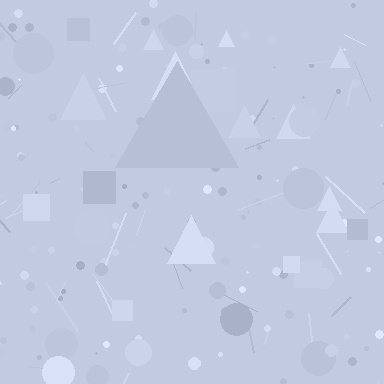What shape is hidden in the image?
A triangle is hidden in the image.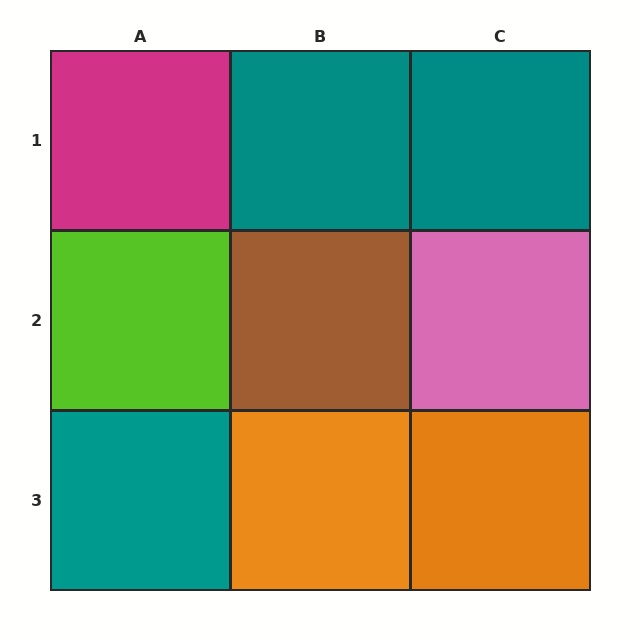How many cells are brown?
1 cell is brown.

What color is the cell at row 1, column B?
Teal.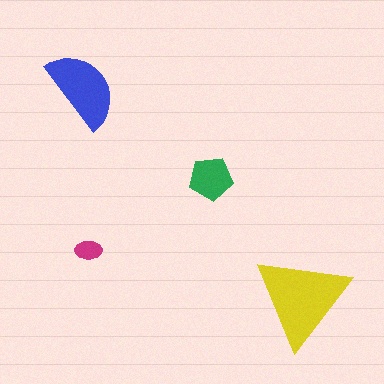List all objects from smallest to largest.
The magenta ellipse, the green pentagon, the blue semicircle, the yellow triangle.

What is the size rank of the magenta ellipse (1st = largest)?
4th.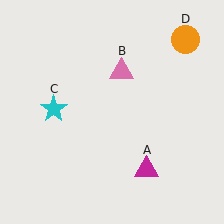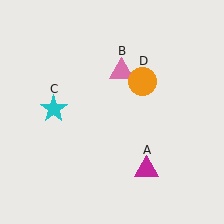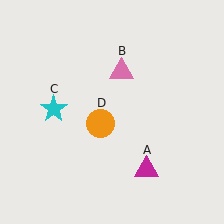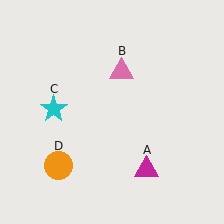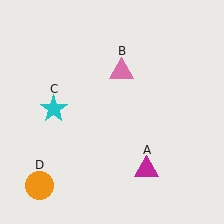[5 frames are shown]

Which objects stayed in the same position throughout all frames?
Magenta triangle (object A) and pink triangle (object B) and cyan star (object C) remained stationary.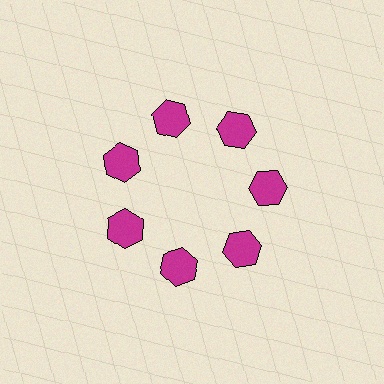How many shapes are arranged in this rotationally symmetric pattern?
There are 7 shapes, arranged in 7 groups of 1.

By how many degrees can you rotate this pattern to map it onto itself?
The pattern maps onto itself every 51 degrees of rotation.